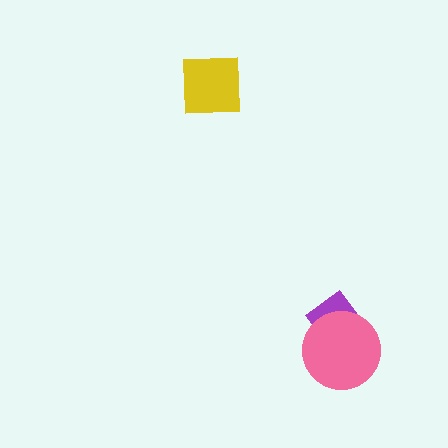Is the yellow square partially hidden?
No, no other shape covers it.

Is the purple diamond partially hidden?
Yes, it is partially covered by another shape.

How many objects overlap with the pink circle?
1 object overlaps with the pink circle.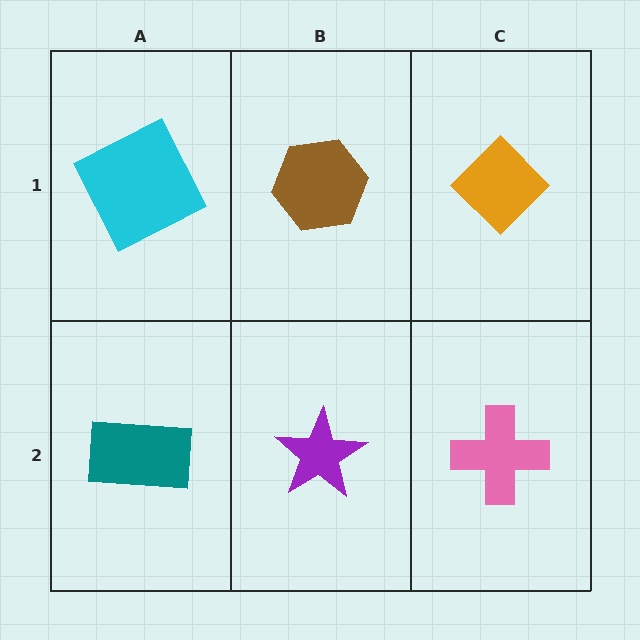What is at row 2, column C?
A pink cross.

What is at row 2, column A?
A teal rectangle.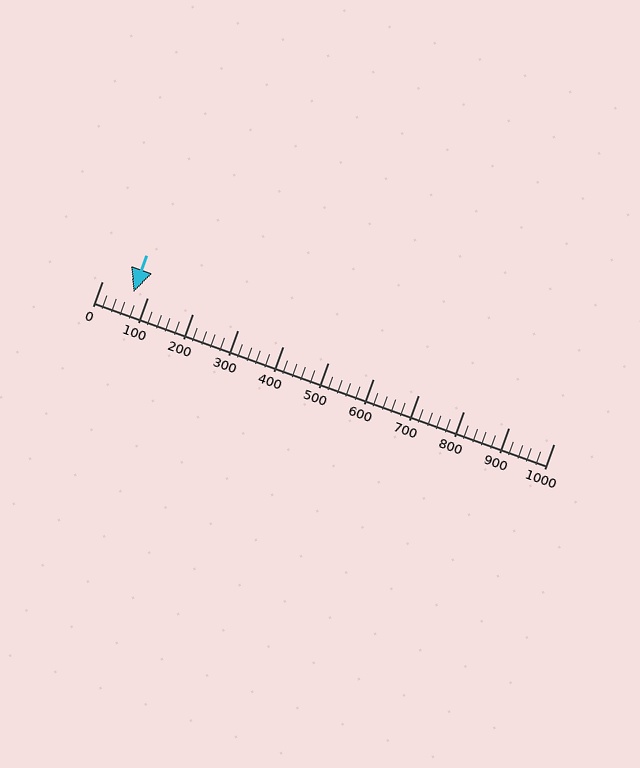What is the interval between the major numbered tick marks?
The major tick marks are spaced 100 units apart.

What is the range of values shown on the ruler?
The ruler shows values from 0 to 1000.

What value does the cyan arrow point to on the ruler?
The cyan arrow points to approximately 69.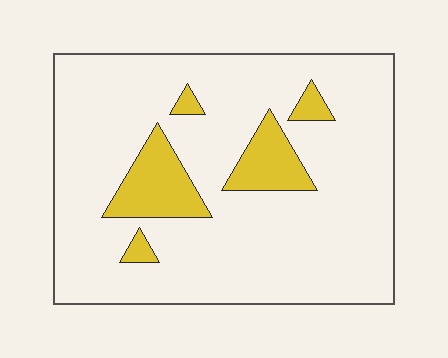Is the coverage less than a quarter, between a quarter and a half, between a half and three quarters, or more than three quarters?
Less than a quarter.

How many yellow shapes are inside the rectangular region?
5.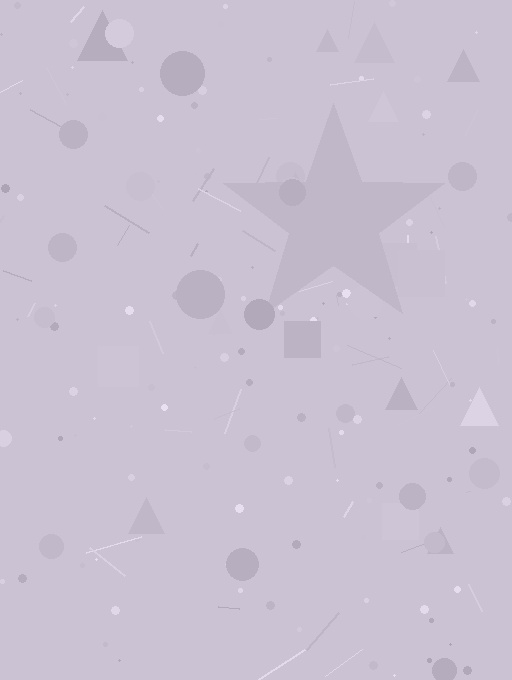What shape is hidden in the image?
A star is hidden in the image.